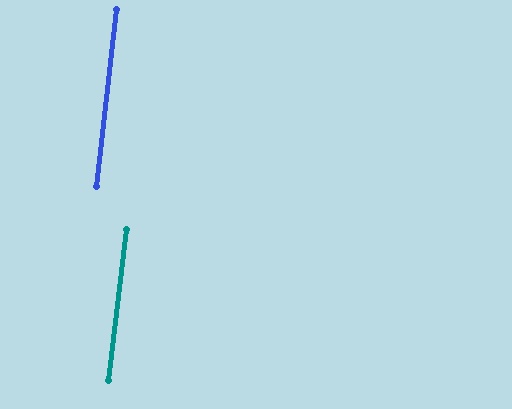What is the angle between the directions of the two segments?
Approximately 0 degrees.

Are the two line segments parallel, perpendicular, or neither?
Parallel — their directions differ by only 0.3°.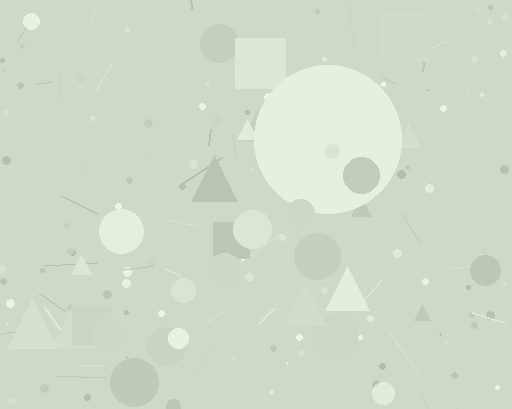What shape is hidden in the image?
A circle is hidden in the image.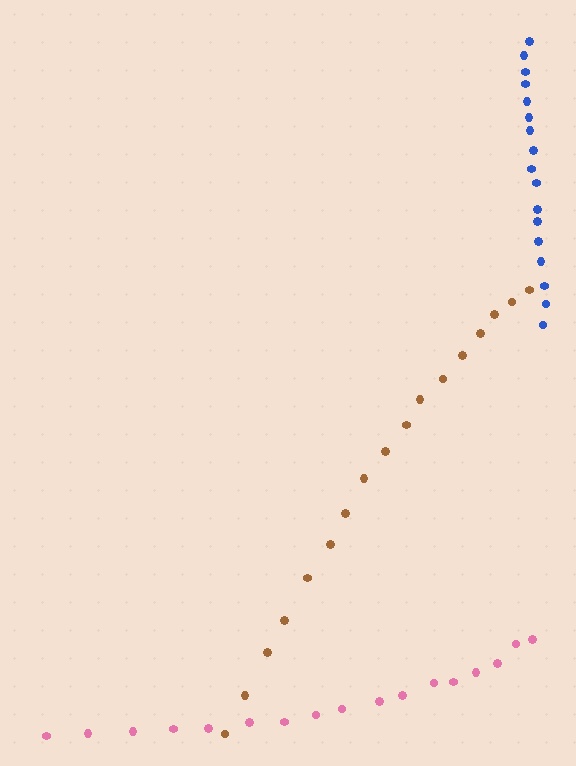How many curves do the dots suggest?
There are 3 distinct paths.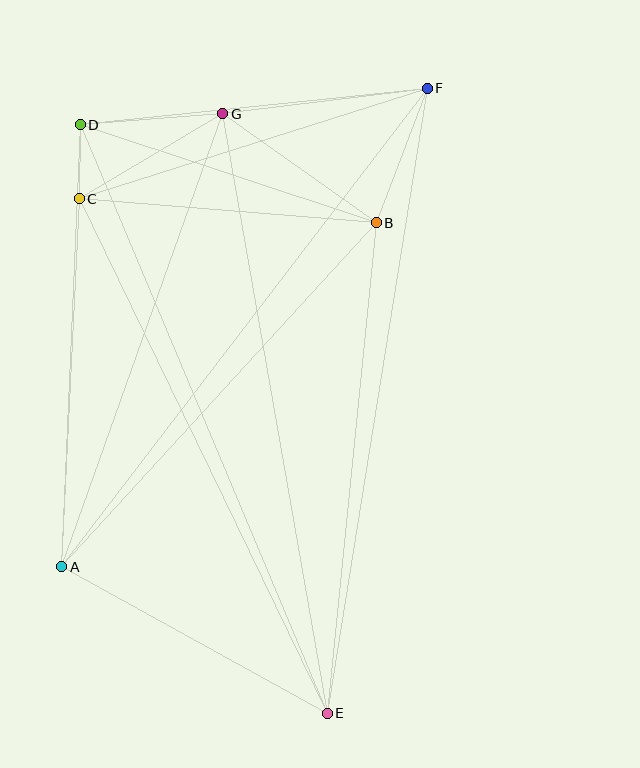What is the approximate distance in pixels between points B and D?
The distance between B and D is approximately 312 pixels.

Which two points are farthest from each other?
Points D and E are farthest from each other.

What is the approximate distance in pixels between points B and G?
The distance between B and G is approximately 189 pixels.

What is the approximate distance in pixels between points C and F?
The distance between C and F is approximately 365 pixels.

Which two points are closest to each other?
Points C and D are closest to each other.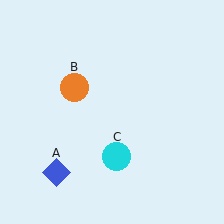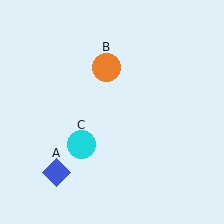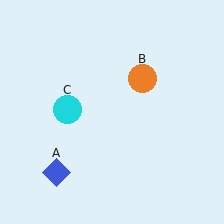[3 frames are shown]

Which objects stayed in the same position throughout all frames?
Blue diamond (object A) remained stationary.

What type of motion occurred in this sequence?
The orange circle (object B), cyan circle (object C) rotated clockwise around the center of the scene.